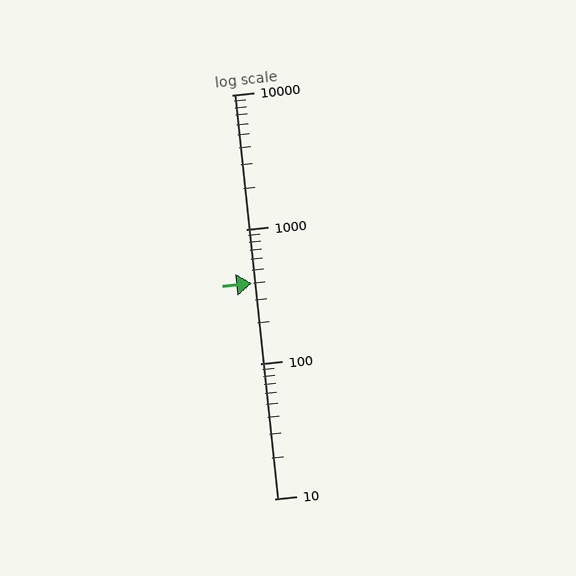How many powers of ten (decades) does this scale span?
The scale spans 3 decades, from 10 to 10000.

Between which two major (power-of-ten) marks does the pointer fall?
The pointer is between 100 and 1000.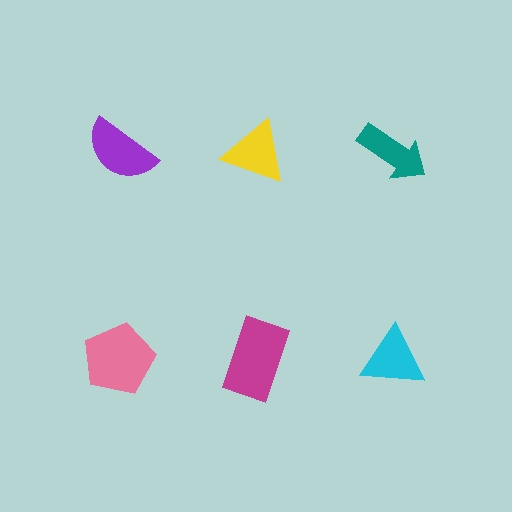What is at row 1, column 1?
A purple semicircle.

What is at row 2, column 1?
A pink pentagon.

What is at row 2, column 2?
A magenta rectangle.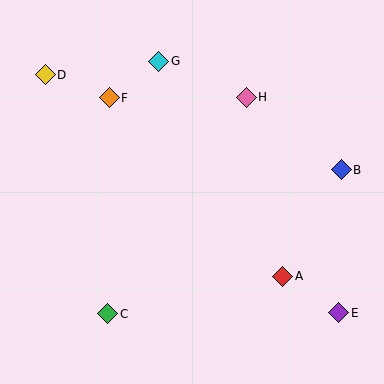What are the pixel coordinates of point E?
Point E is at (339, 313).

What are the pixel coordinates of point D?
Point D is at (45, 75).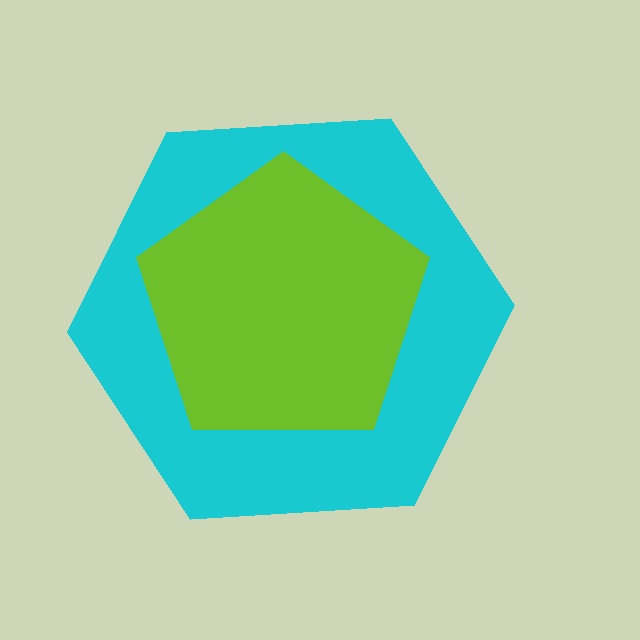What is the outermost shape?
The cyan hexagon.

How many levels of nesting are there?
2.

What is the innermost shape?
The lime pentagon.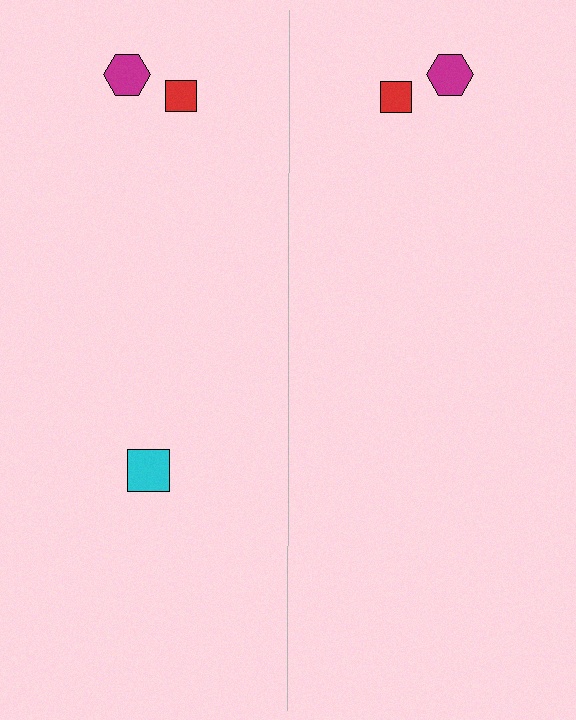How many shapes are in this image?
There are 5 shapes in this image.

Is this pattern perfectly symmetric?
No, the pattern is not perfectly symmetric. A cyan square is missing from the right side.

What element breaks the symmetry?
A cyan square is missing from the right side.